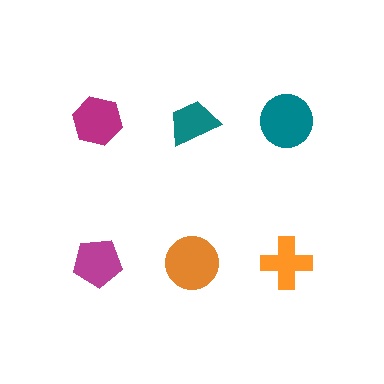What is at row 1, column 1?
A magenta hexagon.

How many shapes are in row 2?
3 shapes.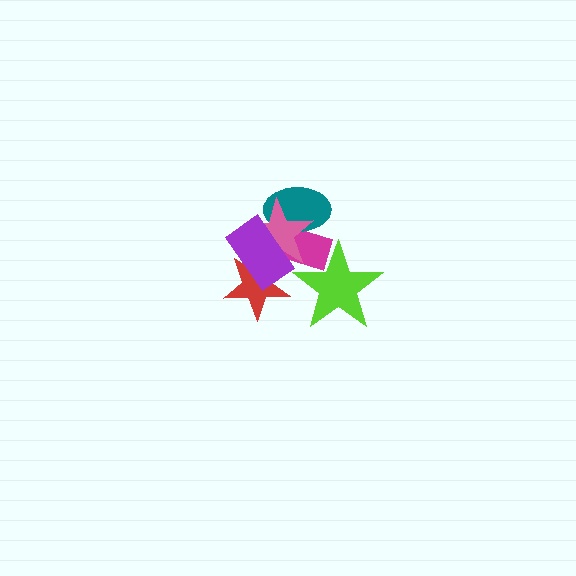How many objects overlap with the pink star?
4 objects overlap with the pink star.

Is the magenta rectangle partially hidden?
Yes, it is partially covered by another shape.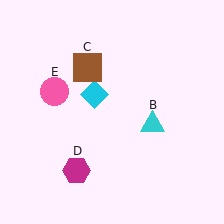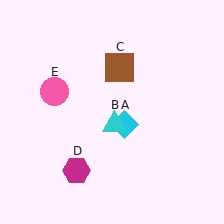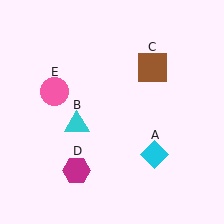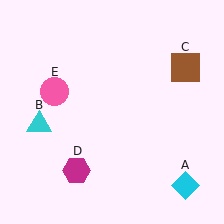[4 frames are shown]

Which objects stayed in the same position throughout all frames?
Magenta hexagon (object D) and pink circle (object E) remained stationary.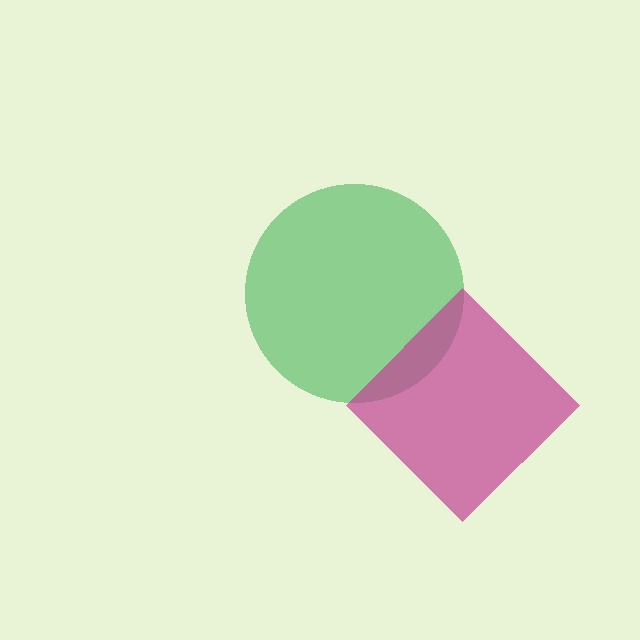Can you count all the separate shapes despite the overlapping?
Yes, there are 2 separate shapes.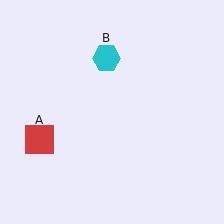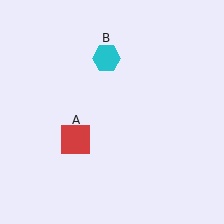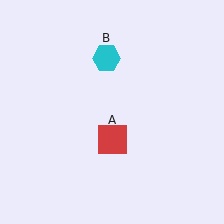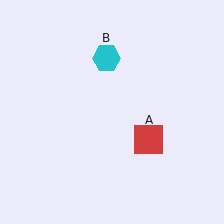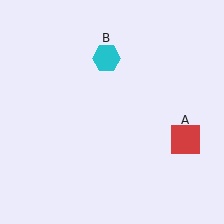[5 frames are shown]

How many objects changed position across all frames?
1 object changed position: red square (object A).